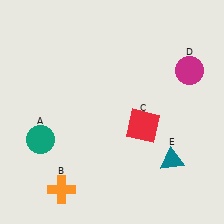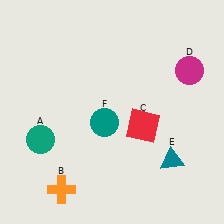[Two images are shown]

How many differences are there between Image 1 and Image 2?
There is 1 difference between the two images.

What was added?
A teal circle (F) was added in Image 2.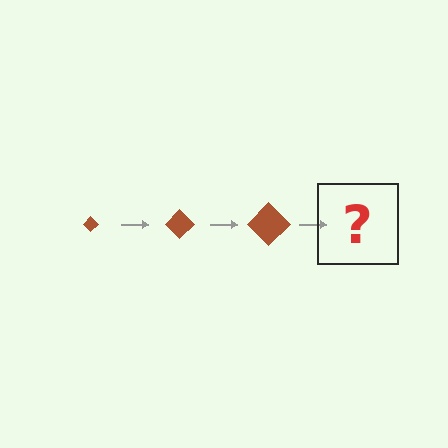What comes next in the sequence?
The next element should be a brown diamond, larger than the previous one.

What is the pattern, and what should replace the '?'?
The pattern is that the diamond gets progressively larger each step. The '?' should be a brown diamond, larger than the previous one.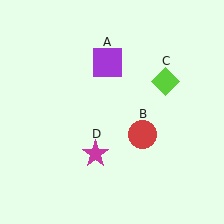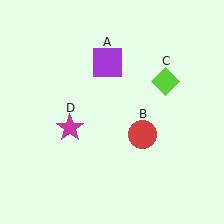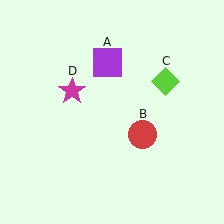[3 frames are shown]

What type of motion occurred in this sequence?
The magenta star (object D) rotated clockwise around the center of the scene.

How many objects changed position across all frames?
1 object changed position: magenta star (object D).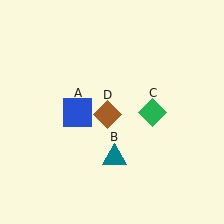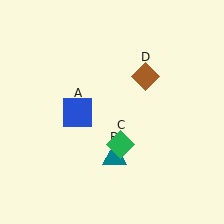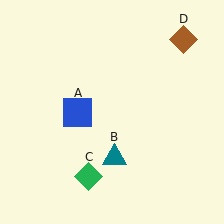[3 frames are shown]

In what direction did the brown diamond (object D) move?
The brown diamond (object D) moved up and to the right.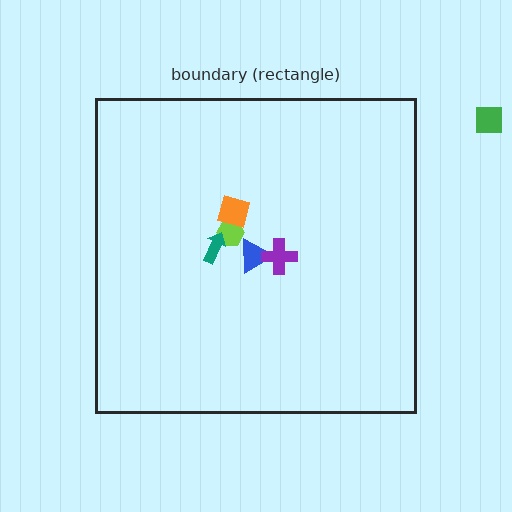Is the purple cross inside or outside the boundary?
Inside.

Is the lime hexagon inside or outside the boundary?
Inside.